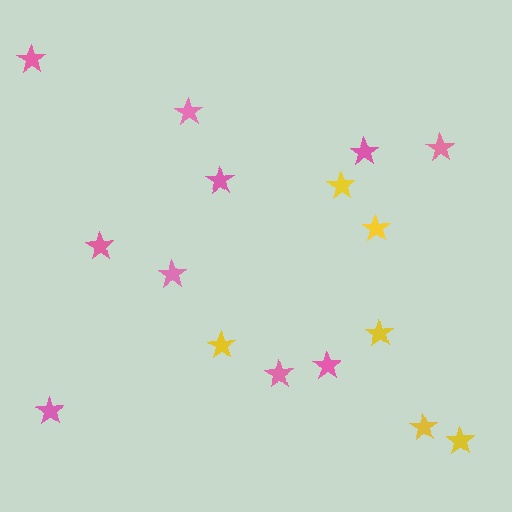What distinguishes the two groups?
There are 2 groups: one group of pink stars (10) and one group of yellow stars (6).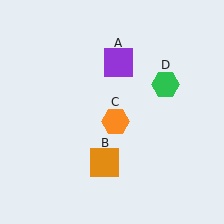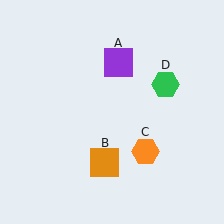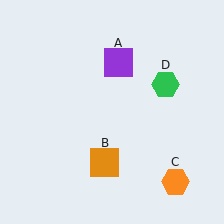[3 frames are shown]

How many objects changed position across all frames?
1 object changed position: orange hexagon (object C).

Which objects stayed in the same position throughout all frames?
Purple square (object A) and orange square (object B) and green hexagon (object D) remained stationary.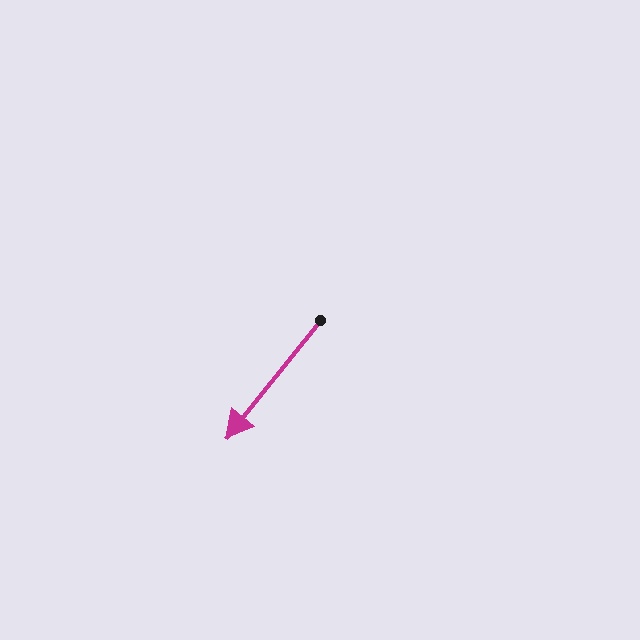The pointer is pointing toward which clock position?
Roughly 7 o'clock.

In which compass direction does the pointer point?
Southwest.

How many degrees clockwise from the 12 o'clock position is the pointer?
Approximately 219 degrees.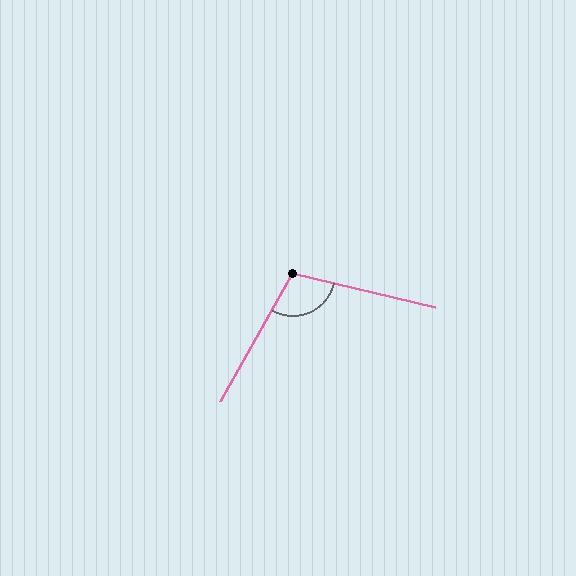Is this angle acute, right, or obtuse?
It is obtuse.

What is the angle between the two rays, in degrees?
Approximately 106 degrees.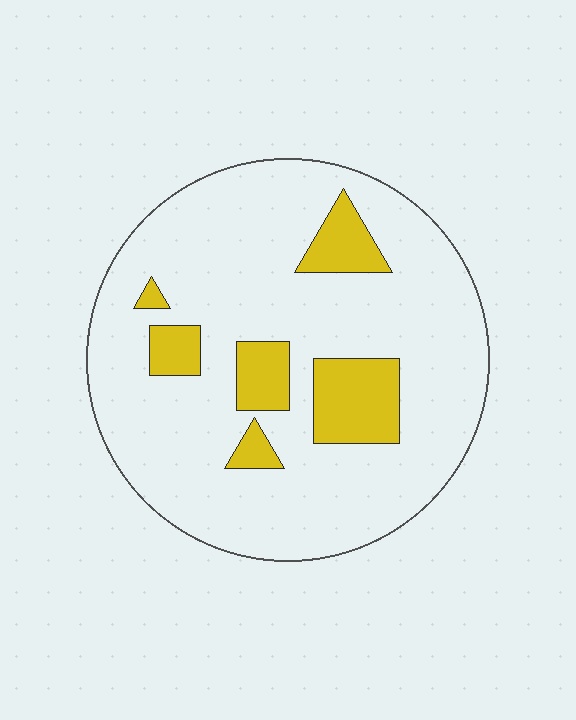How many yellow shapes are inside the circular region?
6.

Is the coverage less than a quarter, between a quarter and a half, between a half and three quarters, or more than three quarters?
Less than a quarter.